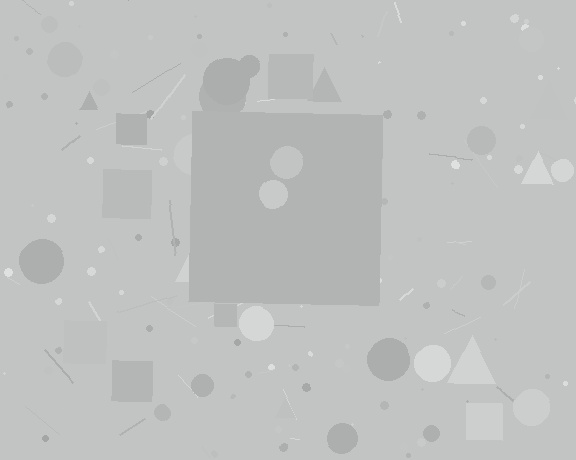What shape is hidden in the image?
A square is hidden in the image.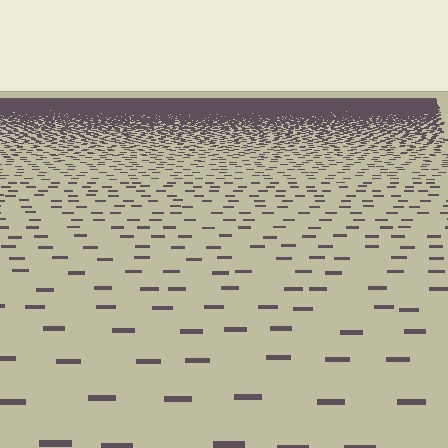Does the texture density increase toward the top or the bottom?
Density increases toward the top.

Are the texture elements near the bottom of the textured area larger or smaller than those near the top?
Larger. Near the bottom, elements are closer to the viewer and appear at a bigger on-screen size.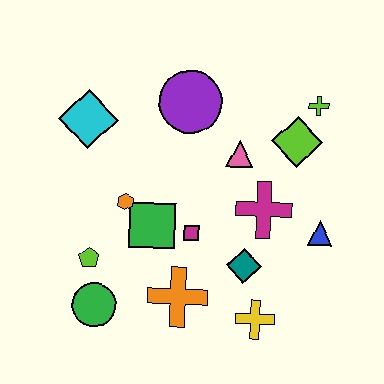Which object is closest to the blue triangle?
The magenta cross is closest to the blue triangle.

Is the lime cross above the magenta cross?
Yes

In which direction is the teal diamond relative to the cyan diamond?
The teal diamond is to the right of the cyan diamond.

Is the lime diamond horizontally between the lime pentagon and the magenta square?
No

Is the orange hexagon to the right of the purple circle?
No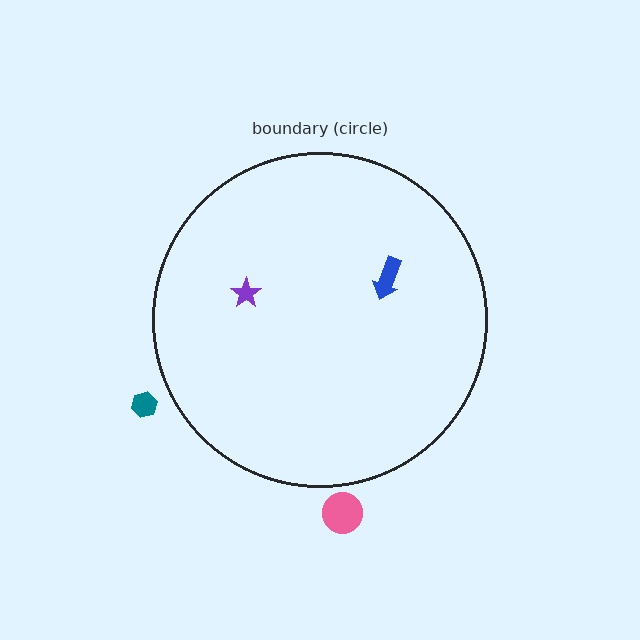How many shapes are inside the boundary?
2 inside, 2 outside.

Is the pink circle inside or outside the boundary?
Outside.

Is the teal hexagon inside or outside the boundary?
Outside.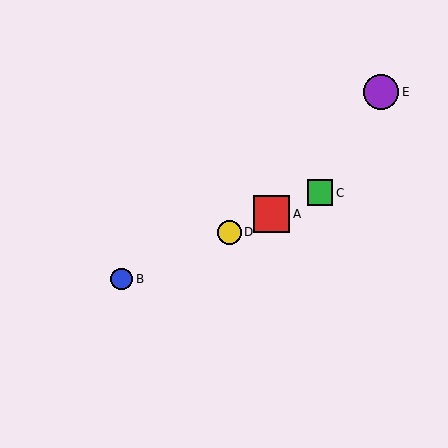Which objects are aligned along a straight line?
Objects A, B, C, D are aligned along a straight line.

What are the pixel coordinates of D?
Object D is at (230, 232).